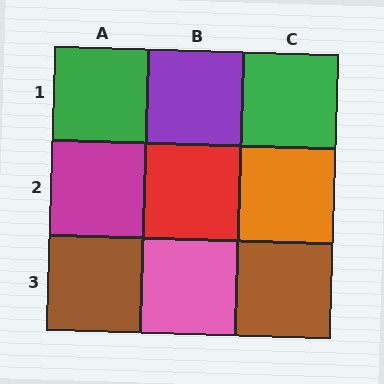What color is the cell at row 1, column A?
Green.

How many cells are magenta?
1 cell is magenta.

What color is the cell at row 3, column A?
Brown.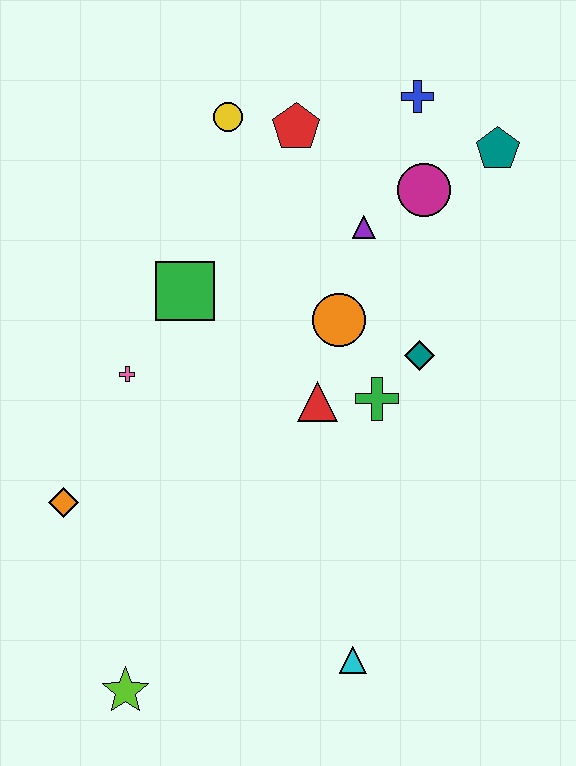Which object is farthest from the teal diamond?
The lime star is farthest from the teal diamond.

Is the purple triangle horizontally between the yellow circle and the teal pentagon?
Yes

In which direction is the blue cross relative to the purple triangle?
The blue cross is above the purple triangle.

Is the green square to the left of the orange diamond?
No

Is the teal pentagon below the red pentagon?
Yes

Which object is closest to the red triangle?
The green cross is closest to the red triangle.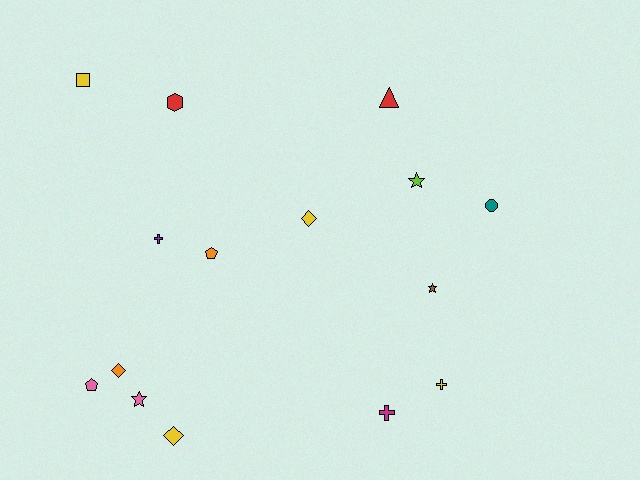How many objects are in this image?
There are 15 objects.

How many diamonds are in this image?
There are 3 diamonds.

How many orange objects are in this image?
There are 2 orange objects.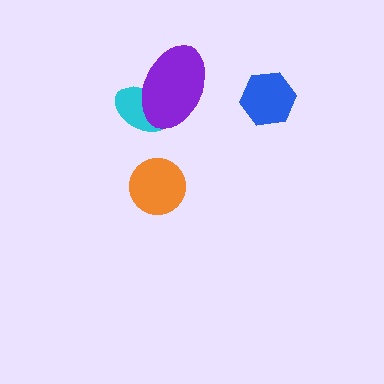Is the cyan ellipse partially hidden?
Yes, it is partially covered by another shape.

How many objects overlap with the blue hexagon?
0 objects overlap with the blue hexagon.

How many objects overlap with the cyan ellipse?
1 object overlaps with the cyan ellipse.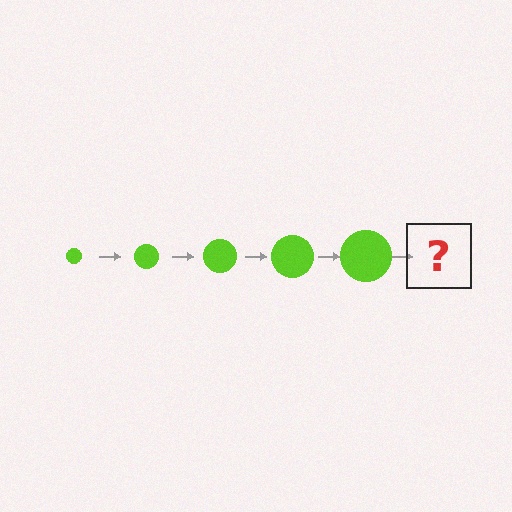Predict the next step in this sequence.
The next step is a lime circle, larger than the previous one.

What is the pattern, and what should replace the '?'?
The pattern is that the circle gets progressively larger each step. The '?' should be a lime circle, larger than the previous one.